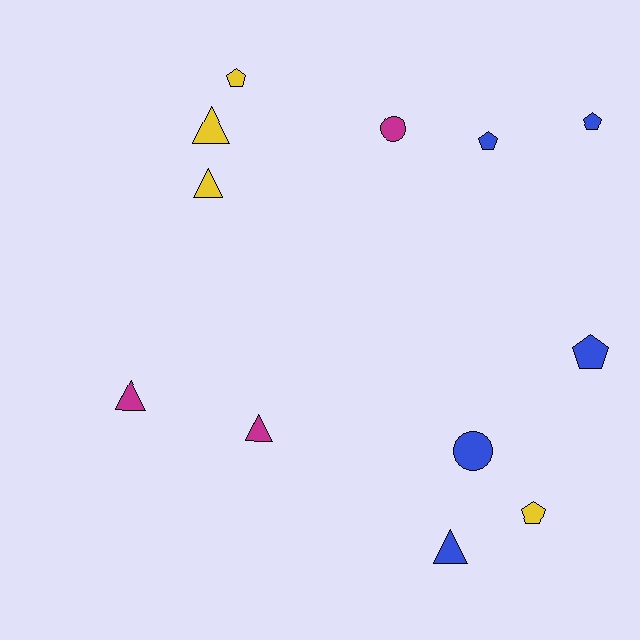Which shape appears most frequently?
Pentagon, with 5 objects.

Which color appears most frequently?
Blue, with 5 objects.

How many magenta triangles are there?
There are 2 magenta triangles.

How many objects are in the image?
There are 12 objects.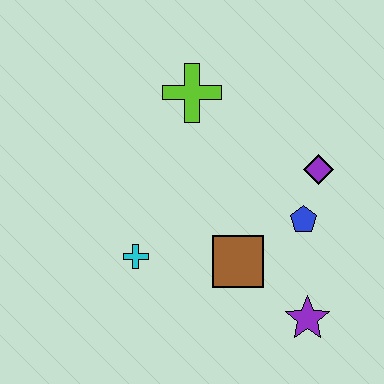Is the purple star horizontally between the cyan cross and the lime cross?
No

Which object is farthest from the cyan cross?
The purple diamond is farthest from the cyan cross.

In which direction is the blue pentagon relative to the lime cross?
The blue pentagon is below the lime cross.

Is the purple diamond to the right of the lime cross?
Yes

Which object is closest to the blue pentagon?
The purple diamond is closest to the blue pentagon.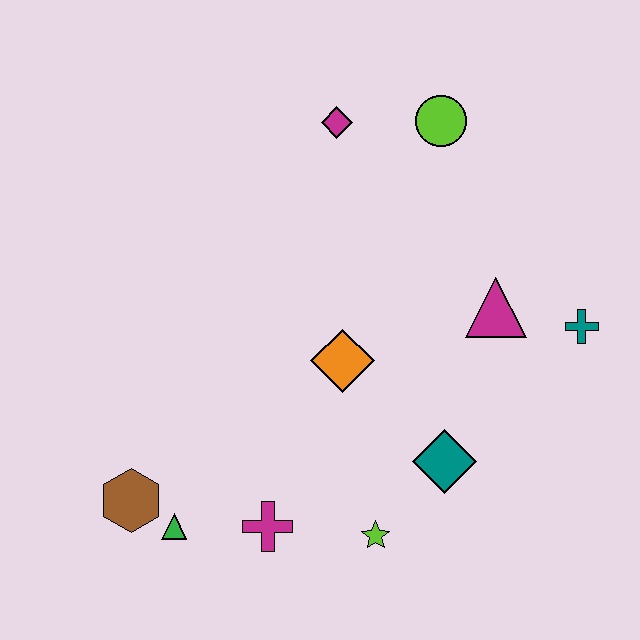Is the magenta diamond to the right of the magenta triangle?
No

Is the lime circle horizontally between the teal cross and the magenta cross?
Yes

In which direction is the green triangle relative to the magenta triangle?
The green triangle is to the left of the magenta triangle.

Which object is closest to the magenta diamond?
The lime circle is closest to the magenta diamond.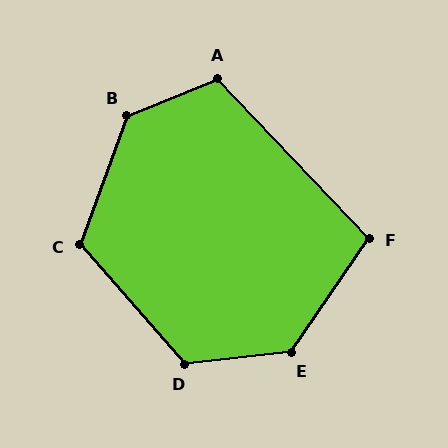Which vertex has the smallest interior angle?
F, at approximately 103 degrees.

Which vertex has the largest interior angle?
B, at approximately 132 degrees.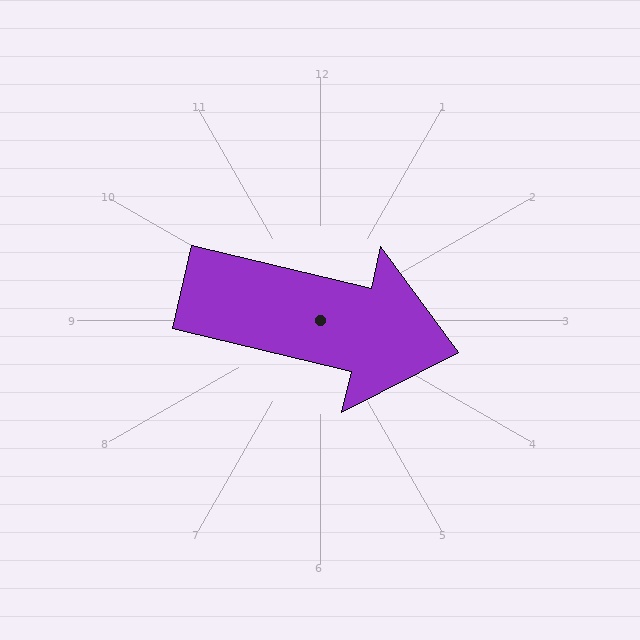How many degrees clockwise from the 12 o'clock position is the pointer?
Approximately 103 degrees.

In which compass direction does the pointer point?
East.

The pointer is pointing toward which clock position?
Roughly 3 o'clock.